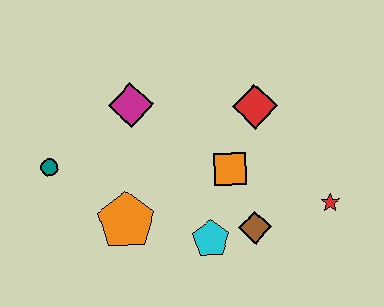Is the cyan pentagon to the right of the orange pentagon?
Yes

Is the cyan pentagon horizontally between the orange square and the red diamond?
No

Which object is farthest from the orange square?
The teal circle is farthest from the orange square.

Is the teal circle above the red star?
Yes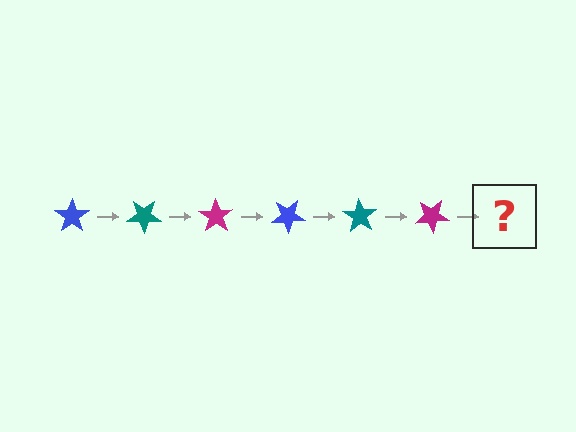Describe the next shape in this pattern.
It should be a blue star, rotated 210 degrees from the start.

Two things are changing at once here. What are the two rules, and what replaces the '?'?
The two rules are that it rotates 35 degrees each step and the color cycles through blue, teal, and magenta. The '?' should be a blue star, rotated 210 degrees from the start.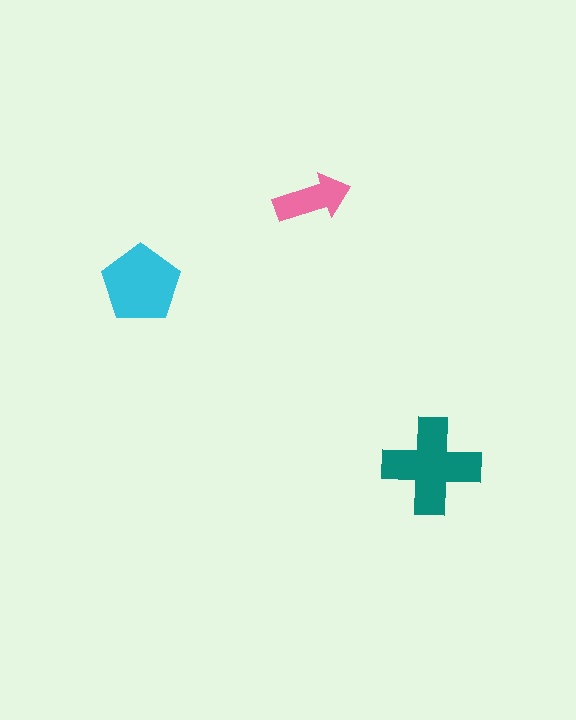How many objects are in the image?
There are 3 objects in the image.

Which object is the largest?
The teal cross.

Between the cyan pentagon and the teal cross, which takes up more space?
The teal cross.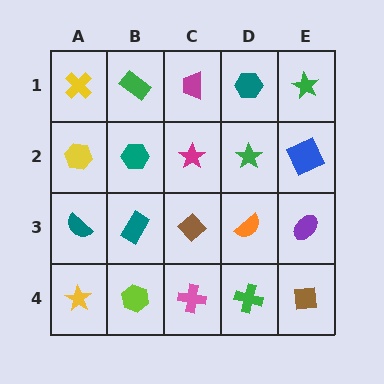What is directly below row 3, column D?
A green cross.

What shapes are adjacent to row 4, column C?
A brown diamond (row 3, column C), a lime hexagon (row 4, column B), a green cross (row 4, column D).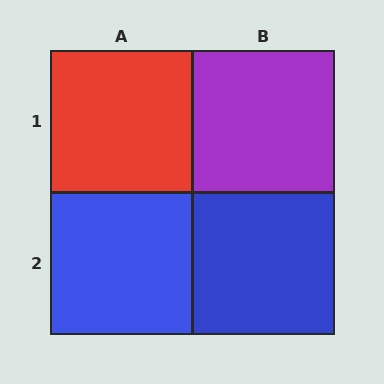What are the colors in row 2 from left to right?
Blue, blue.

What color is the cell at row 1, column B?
Purple.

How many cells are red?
1 cell is red.